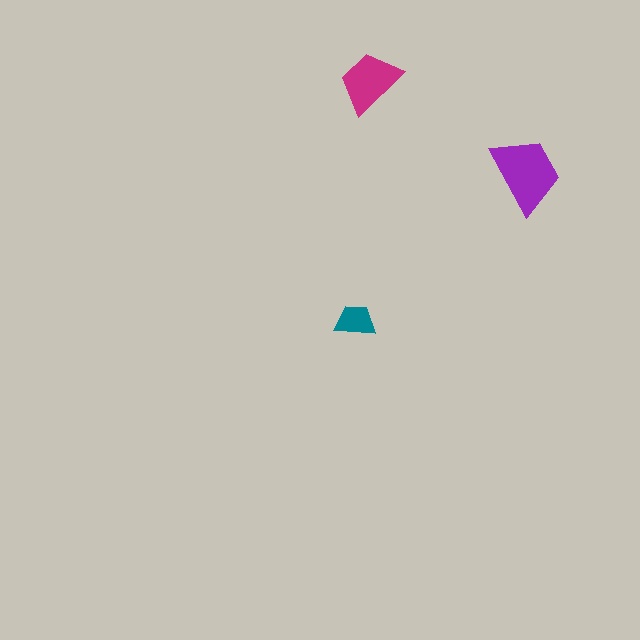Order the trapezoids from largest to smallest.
the purple one, the magenta one, the teal one.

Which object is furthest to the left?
The teal trapezoid is leftmost.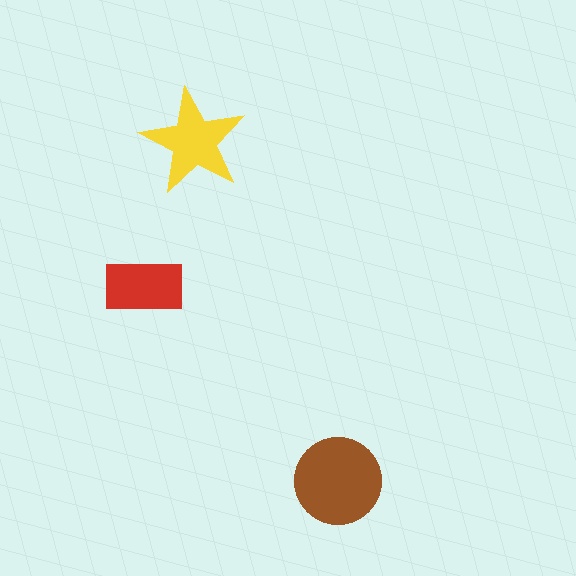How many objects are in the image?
There are 3 objects in the image.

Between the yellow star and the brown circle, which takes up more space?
The brown circle.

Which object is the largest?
The brown circle.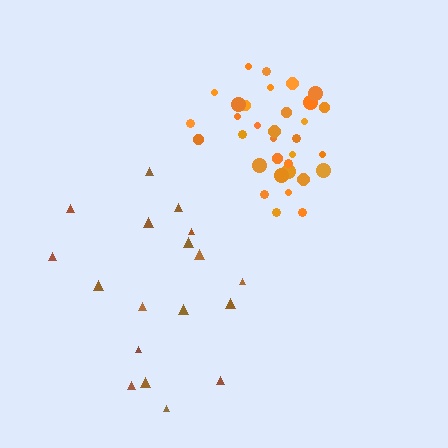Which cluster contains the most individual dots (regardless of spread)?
Orange (33).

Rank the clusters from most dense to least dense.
orange, brown.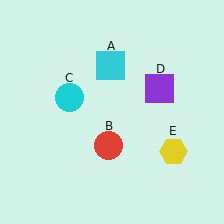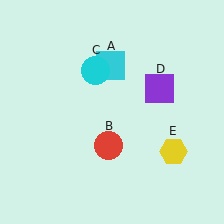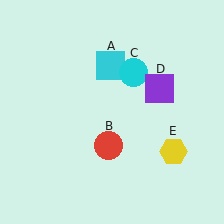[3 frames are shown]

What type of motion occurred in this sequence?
The cyan circle (object C) rotated clockwise around the center of the scene.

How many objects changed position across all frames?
1 object changed position: cyan circle (object C).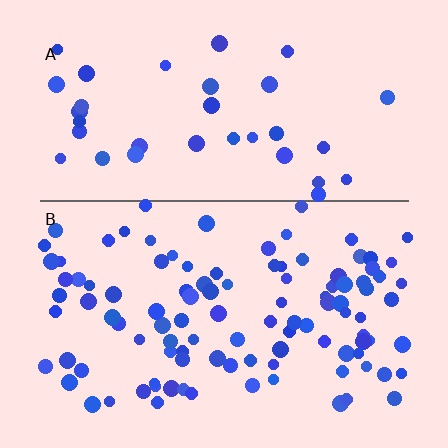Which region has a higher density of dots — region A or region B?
B (the bottom).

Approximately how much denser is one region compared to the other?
Approximately 2.9× — region B over region A.